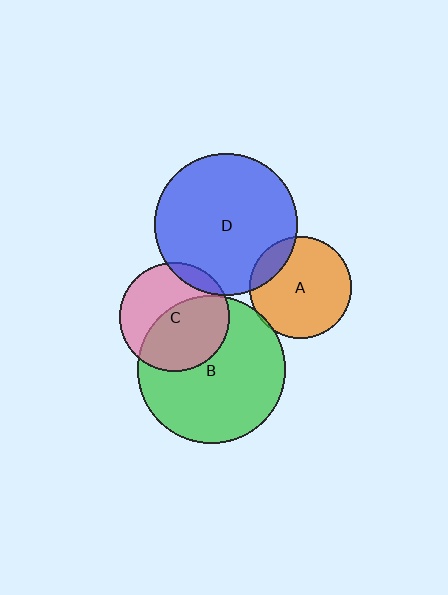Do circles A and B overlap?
Yes.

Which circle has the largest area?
Circle B (green).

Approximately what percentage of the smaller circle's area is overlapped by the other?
Approximately 5%.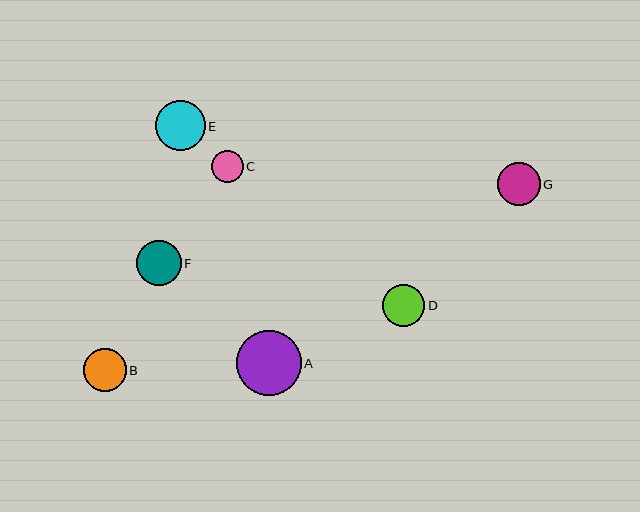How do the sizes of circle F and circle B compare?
Circle F and circle B are approximately the same size.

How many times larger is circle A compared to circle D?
Circle A is approximately 1.6 times the size of circle D.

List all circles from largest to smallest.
From largest to smallest: A, E, F, B, G, D, C.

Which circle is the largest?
Circle A is the largest with a size of approximately 65 pixels.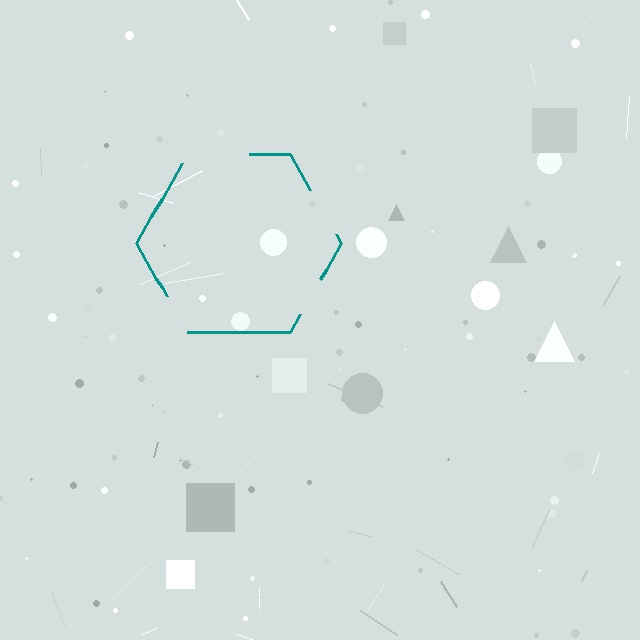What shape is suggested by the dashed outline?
The dashed outline suggests a hexagon.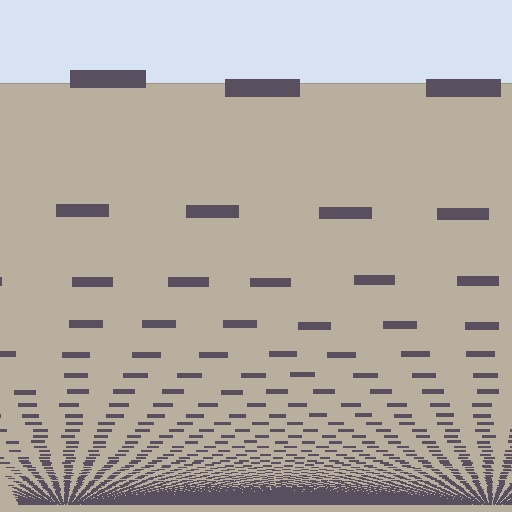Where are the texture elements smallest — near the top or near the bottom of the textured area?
Near the bottom.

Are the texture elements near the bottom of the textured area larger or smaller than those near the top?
Smaller. The gradient is inverted — elements near the bottom are smaller and denser.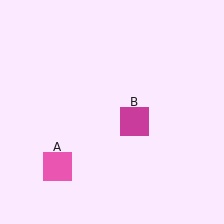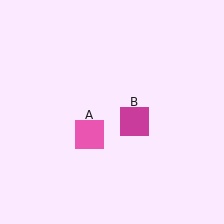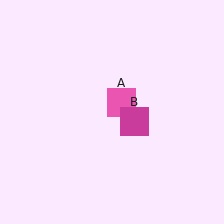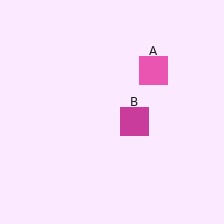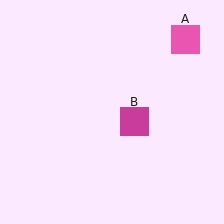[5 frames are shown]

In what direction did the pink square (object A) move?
The pink square (object A) moved up and to the right.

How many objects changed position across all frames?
1 object changed position: pink square (object A).